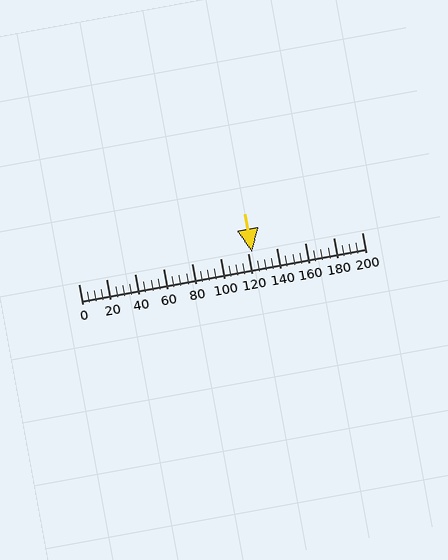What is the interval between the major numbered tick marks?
The major tick marks are spaced 20 units apart.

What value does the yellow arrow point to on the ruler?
The yellow arrow points to approximately 122.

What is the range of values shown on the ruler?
The ruler shows values from 0 to 200.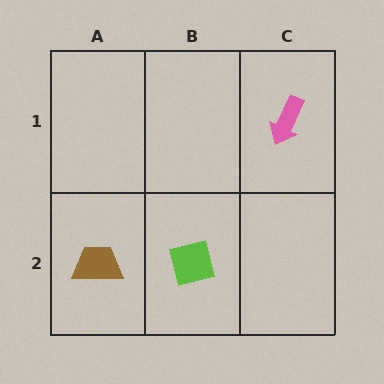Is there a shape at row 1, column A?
No, that cell is empty.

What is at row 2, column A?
A brown trapezoid.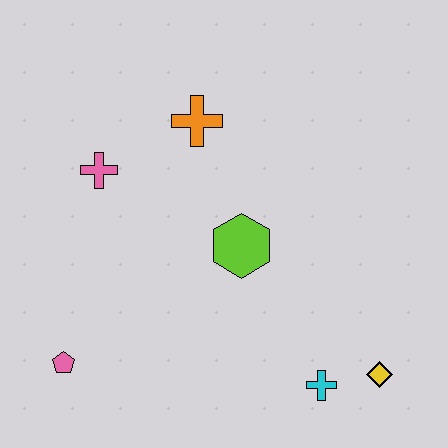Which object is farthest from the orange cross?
The yellow diamond is farthest from the orange cross.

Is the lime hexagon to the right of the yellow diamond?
No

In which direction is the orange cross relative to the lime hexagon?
The orange cross is above the lime hexagon.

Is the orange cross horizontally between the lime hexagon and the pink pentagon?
Yes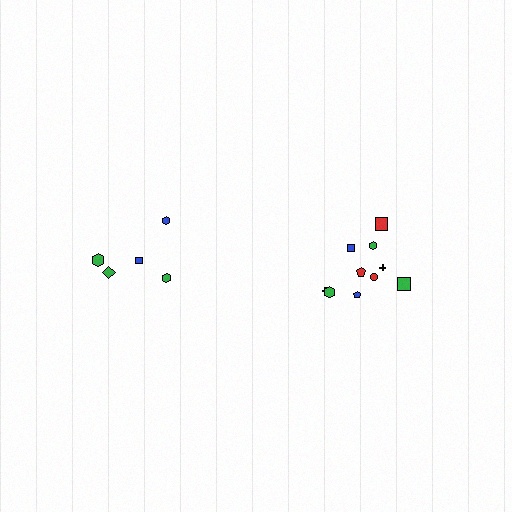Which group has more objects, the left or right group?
The right group.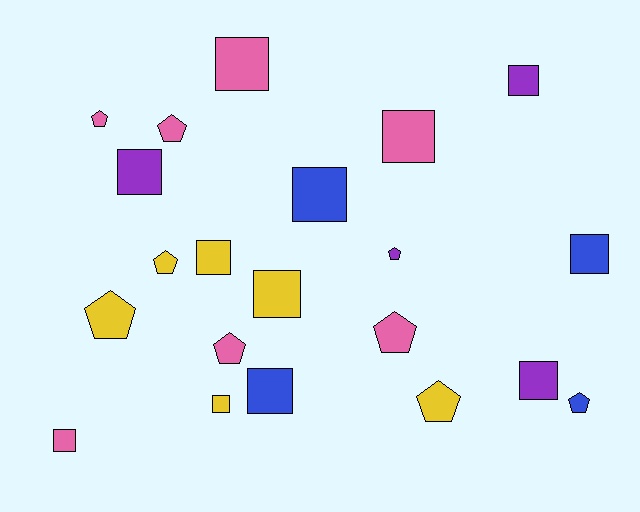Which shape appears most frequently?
Square, with 12 objects.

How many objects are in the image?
There are 21 objects.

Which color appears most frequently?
Pink, with 7 objects.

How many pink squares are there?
There are 3 pink squares.